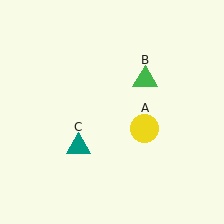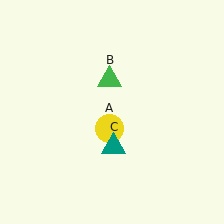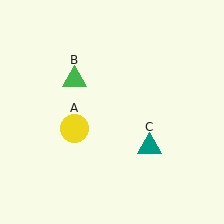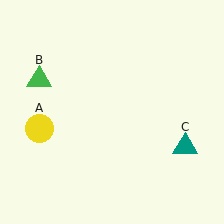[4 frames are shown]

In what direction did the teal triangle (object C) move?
The teal triangle (object C) moved right.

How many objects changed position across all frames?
3 objects changed position: yellow circle (object A), green triangle (object B), teal triangle (object C).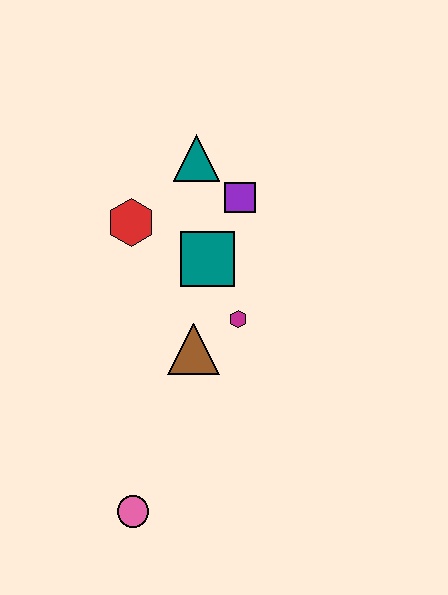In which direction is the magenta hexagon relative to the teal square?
The magenta hexagon is below the teal square.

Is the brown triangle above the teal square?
No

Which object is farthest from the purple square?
The pink circle is farthest from the purple square.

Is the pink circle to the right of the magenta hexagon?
No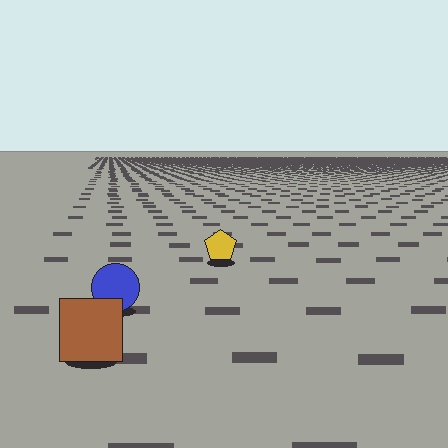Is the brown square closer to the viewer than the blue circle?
Yes. The brown square is closer — you can tell from the texture gradient: the ground texture is coarser near it.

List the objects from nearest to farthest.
From nearest to farthest: the brown square, the blue circle, the yellow pentagon.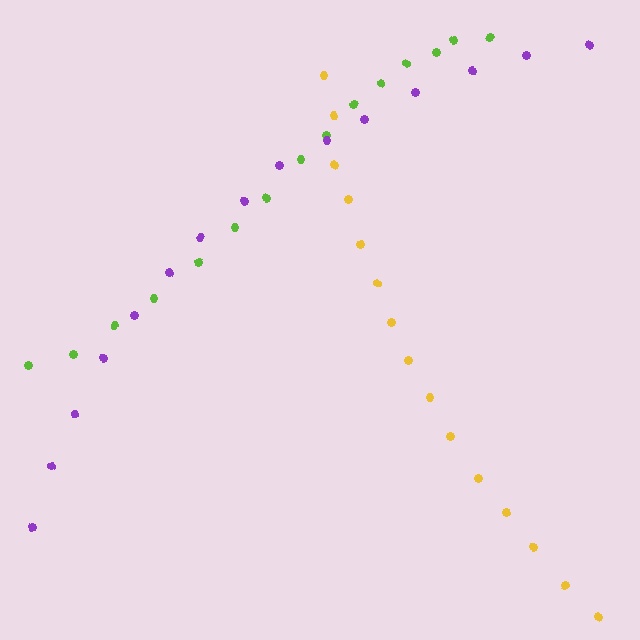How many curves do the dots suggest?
There are 3 distinct paths.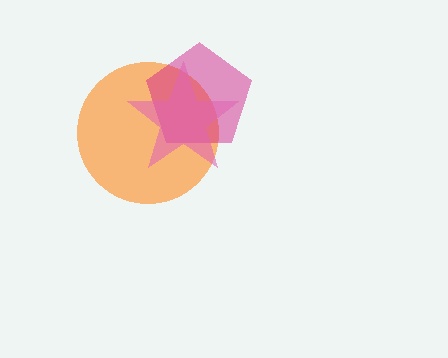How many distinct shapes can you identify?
There are 3 distinct shapes: an orange circle, a magenta pentagon, a pink star.